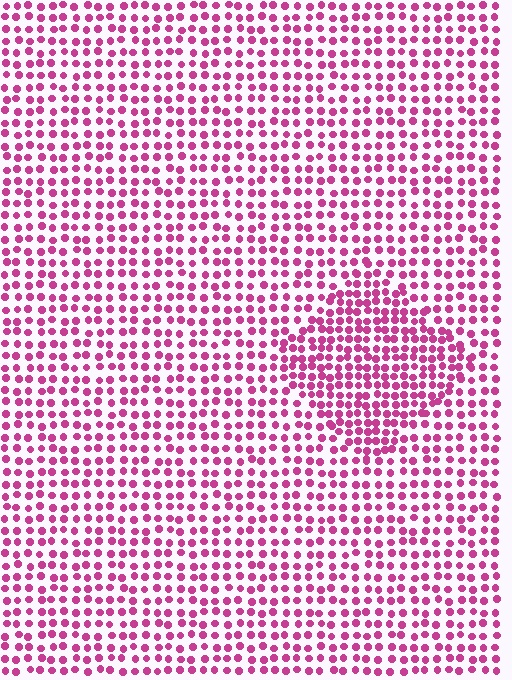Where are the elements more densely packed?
The elements are more densely packed inside the diamond boundary.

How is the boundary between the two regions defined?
The boundary is defined by a change in element density (approximately 1.6x ratio). All elements are the same color, size, and shape.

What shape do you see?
I see a diamond.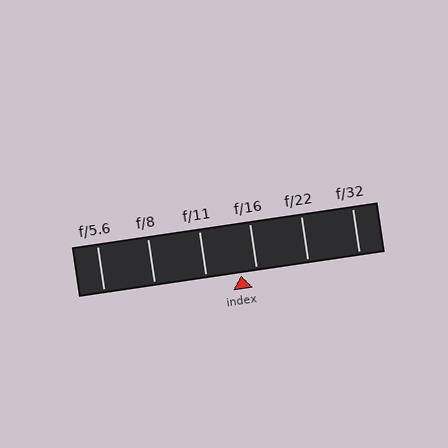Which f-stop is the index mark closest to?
The index mark is closest to f/16.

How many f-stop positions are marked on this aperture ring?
There are 6 f-stop positions marked.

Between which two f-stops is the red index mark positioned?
The index mark is between f/11 and f/16.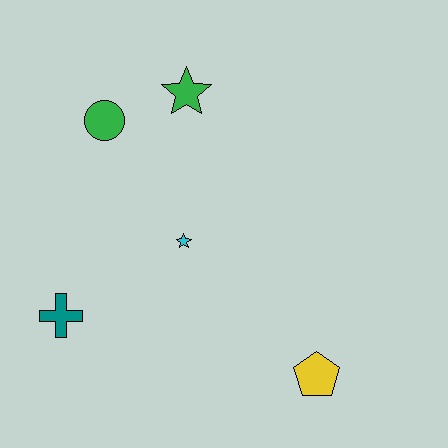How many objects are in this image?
There are 5 objects.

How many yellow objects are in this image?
There is 1 yellow object.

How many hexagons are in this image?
There are no hexagons.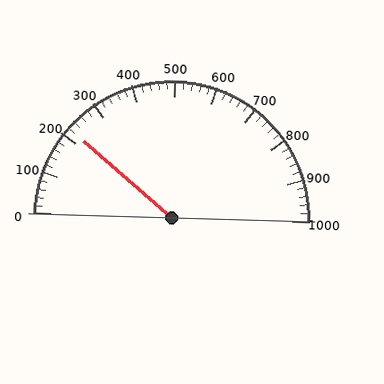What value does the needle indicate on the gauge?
The needle indicates approximately 220.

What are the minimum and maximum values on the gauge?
The gauge ranges from 0 to 1000.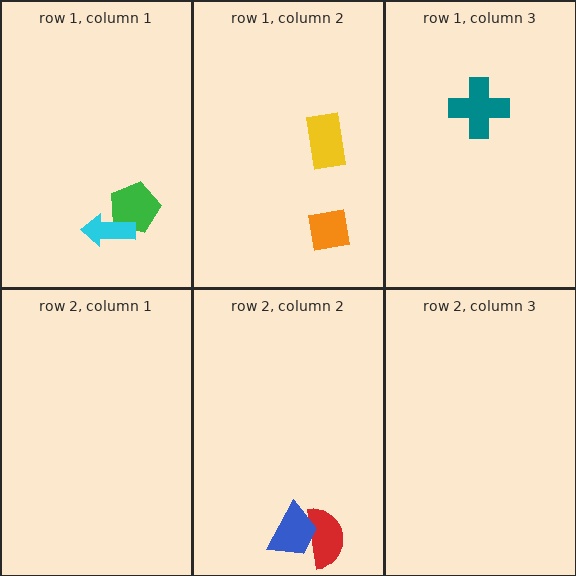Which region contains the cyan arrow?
The row 1, column 1 region.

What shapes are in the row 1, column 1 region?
The green pentagon, the cyan arrow.